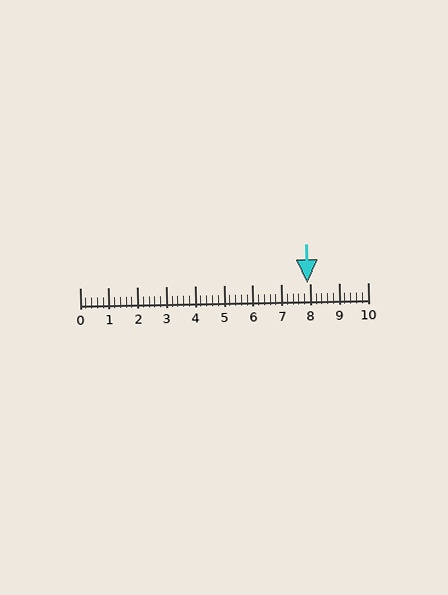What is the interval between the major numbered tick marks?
The major tick marks are spaced 1 units apart.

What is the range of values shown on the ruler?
The ruler shows values from 0 to 10.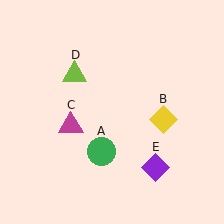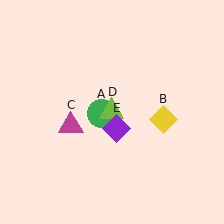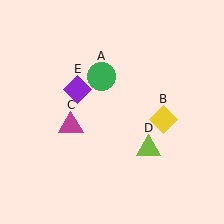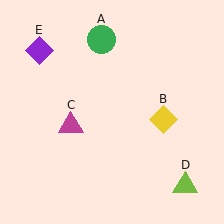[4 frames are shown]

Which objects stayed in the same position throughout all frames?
Yellow diamond (object B) and magenta triangle (object C) remained stationary.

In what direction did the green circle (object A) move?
The green circle (object A) moved up.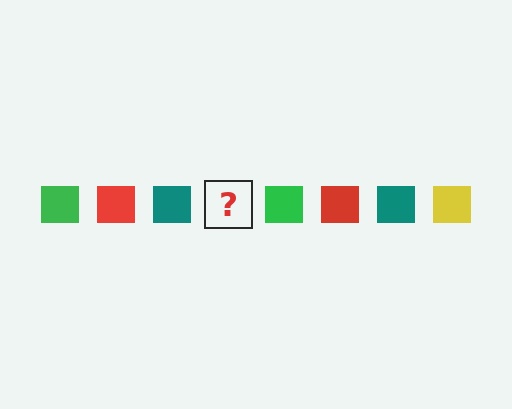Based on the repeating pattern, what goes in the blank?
The blank should be a yellow square.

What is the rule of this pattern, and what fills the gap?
The rule is that the pattern cycles through green, red, teal, yellow squares. The gap should be filled with a yellow square.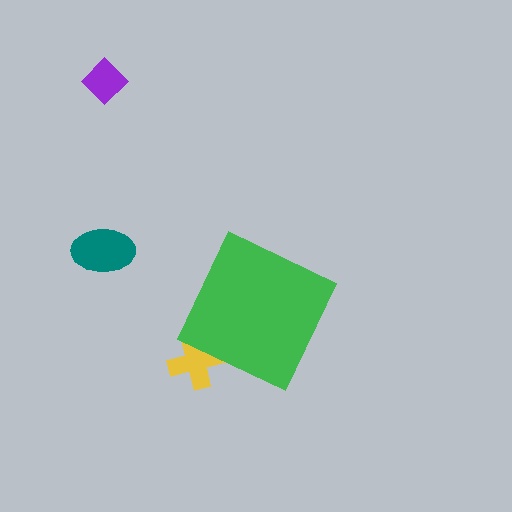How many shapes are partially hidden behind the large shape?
1 shape is partially hidden.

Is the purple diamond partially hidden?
No, the purple diamond is fully visible.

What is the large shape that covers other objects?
A green diamond.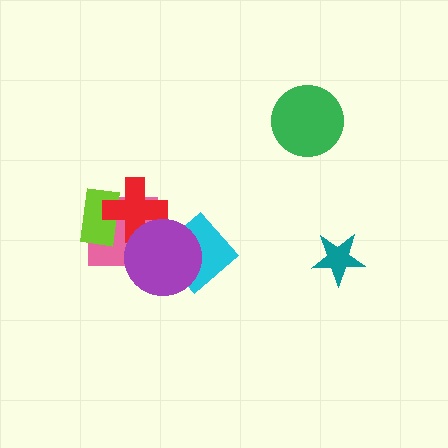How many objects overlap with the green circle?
0 objects overlap with the green circle.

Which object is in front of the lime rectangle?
The red cross is in front of the lime rectangle.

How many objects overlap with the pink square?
3 objects overlap with the pink square.